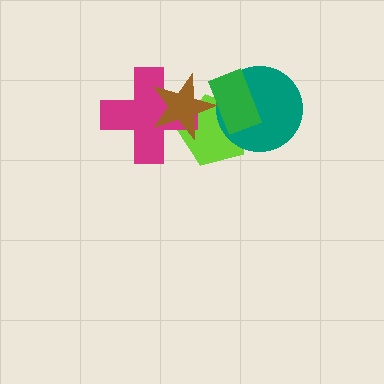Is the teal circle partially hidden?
Yes, it is partially covered by another shape.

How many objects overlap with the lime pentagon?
4 objects overlap with the lime pentagon.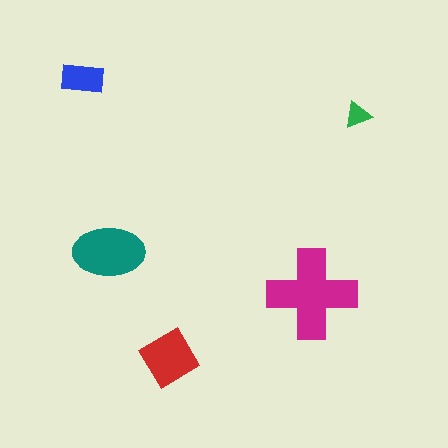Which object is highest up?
The blue rectangle is topmost.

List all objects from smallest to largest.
The green triangle, the blue rectangle, the red diamond, the teal ellipse, the magenta cross.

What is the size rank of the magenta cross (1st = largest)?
1st.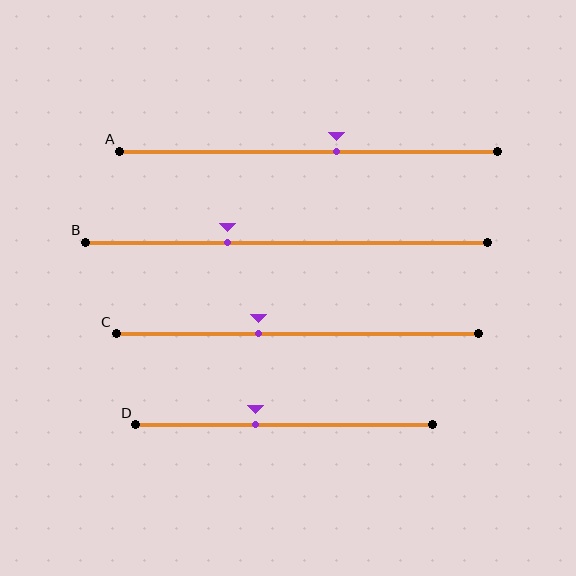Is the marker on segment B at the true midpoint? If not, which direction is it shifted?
No, the marker on segment B is shifted to the left by about 15% of the segment length.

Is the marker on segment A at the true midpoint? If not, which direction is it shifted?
No, the marker on segment A is shifted to the right by about 7% of the segment length.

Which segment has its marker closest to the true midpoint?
Segment A has its marker closest to the true midpoint.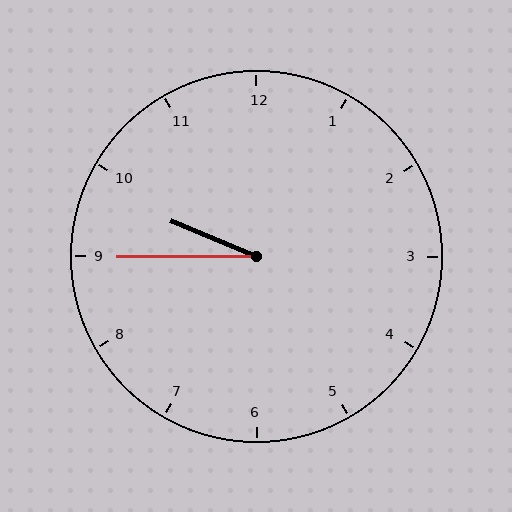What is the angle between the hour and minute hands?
Approximately 22 degrees.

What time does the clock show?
9:45.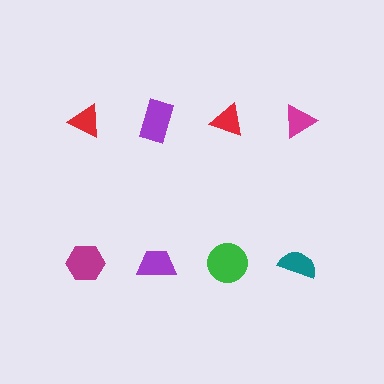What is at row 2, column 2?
A purple trapezoid.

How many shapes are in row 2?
4 shapes.